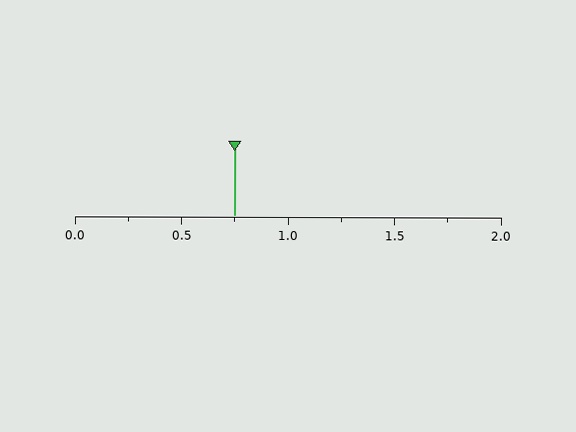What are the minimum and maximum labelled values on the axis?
The axis runs from 0.0 to 2.0.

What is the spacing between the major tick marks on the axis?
The major ticks are spaced 0.5 apart.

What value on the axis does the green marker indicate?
The marker indicates approximately 0.75.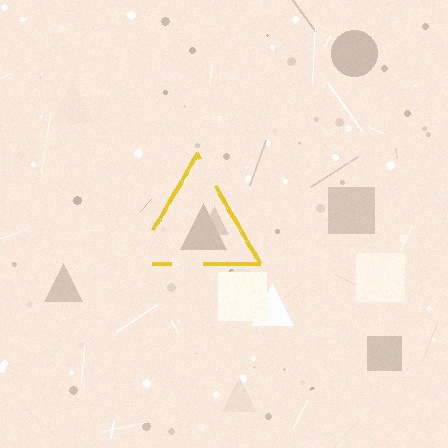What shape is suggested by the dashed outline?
The dashed outline suggests a triangle.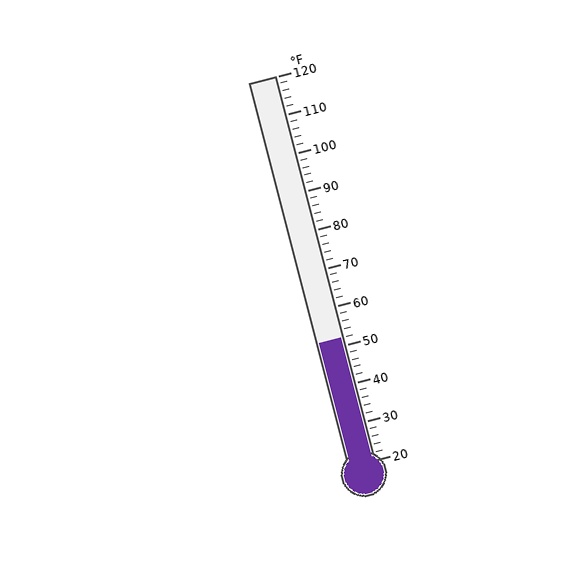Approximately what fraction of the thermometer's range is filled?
The thermometer is filled to approximately 30% of its range.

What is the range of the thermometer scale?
The thermometer scale ranges from 20°F to 120°F.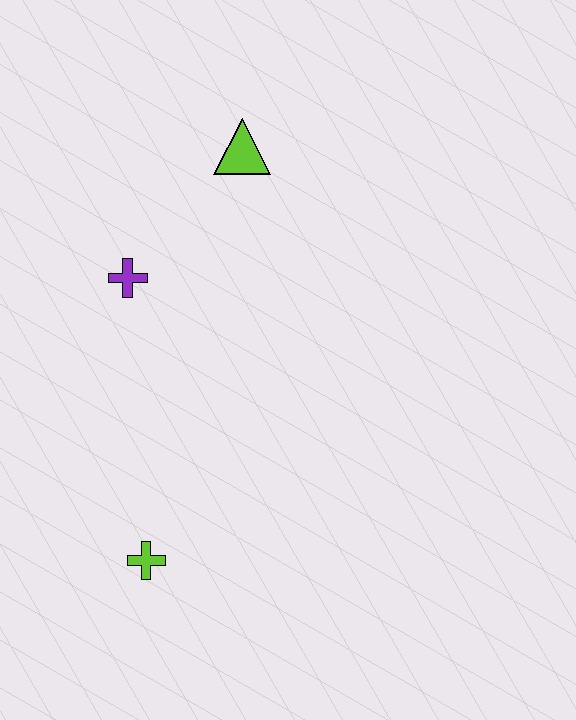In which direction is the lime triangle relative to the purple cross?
The lime triangle is above the purple cross.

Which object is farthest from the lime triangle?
The lime cross is farthest from the lime triangle.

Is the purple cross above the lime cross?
Yes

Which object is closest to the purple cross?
The lime triangle is closest to the purple cross.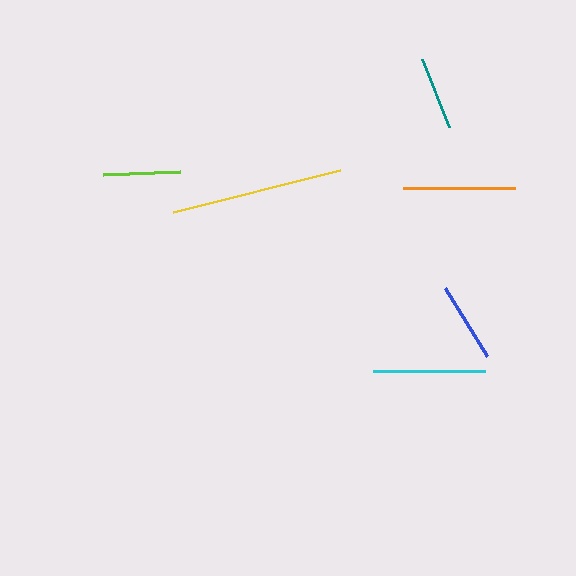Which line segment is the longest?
The yellow line is the longest at approximately 172 pixels.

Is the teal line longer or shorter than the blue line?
The blue line is longer than the teal line.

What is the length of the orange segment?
The orange segment is approximately 112 pixels long.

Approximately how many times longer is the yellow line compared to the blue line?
The yellow line is approximately 2.2 times the length of the blue line.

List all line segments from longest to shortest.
From longest to shortest: yellow, cyan, orange, blue, lime, teal.